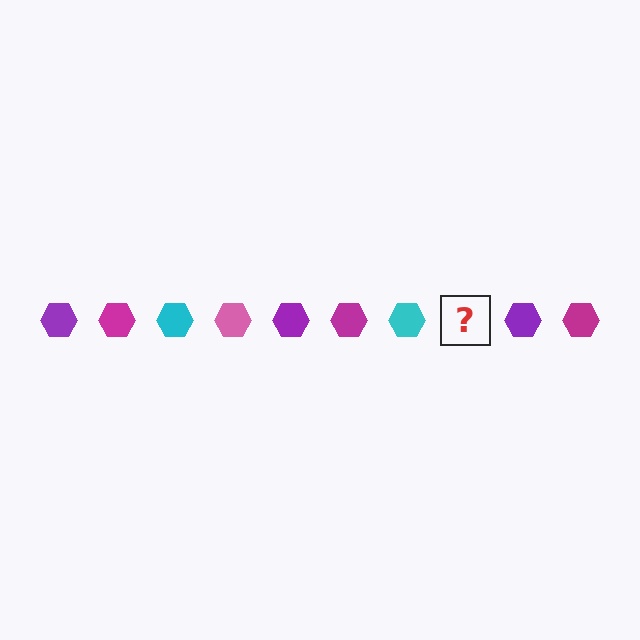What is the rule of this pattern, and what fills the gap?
The rule is that the pattern cycles through purple, magenta, cyan, pink hexagons. The gap should be filled with a pink hexagon.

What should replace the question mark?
The question mark should be replaced with a pink hexagon.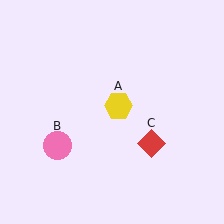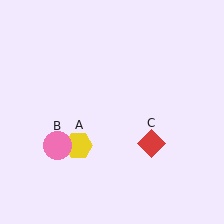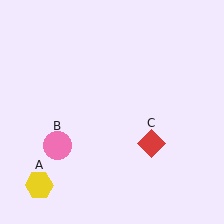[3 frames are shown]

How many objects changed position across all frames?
1 object changed position: yellow hexagon (object A).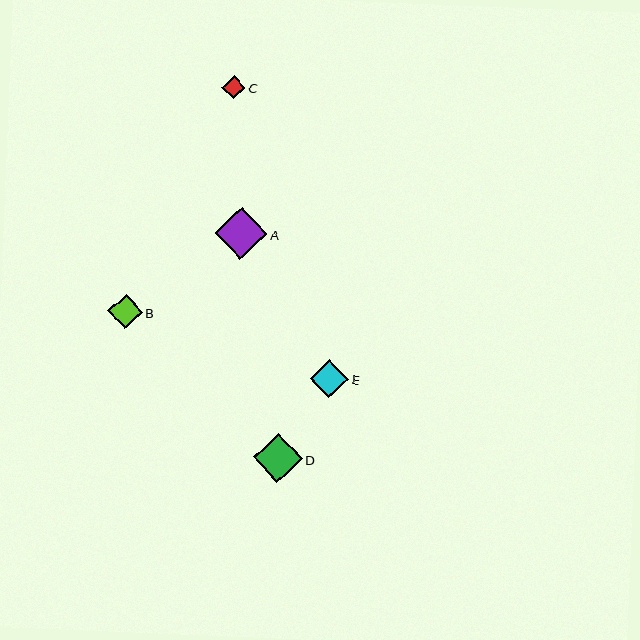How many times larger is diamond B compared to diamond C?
Diamond B is approximately 1.5 times the size of diamond C.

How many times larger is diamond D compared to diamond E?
Diamond D is approximately 1.3 times the size of diamond E.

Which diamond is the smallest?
Diamond C is the smallest with a size of approximately 23 pixels.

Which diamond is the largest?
Diamond A is the largest with a size of approximately 53 pixels.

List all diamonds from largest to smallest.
From largest to smallest: A, D, E, B, C.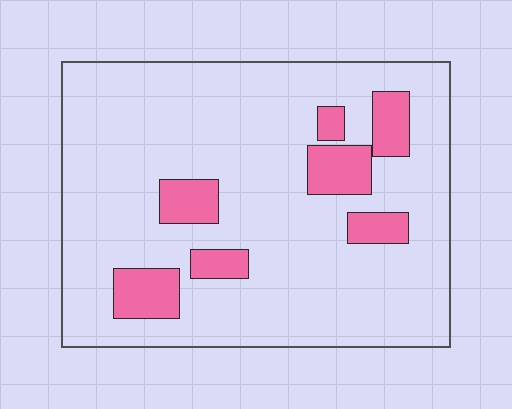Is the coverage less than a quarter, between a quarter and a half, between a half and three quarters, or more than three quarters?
Less than a quarter.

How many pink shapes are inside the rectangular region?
7.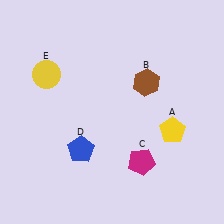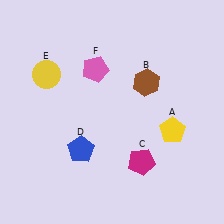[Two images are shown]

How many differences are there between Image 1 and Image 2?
There is 1 difference between the two images.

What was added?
A pink pentagon (F) was added in Image 2.